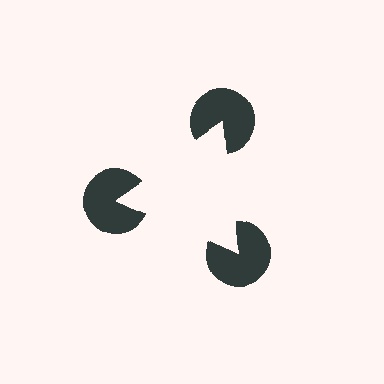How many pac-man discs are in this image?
There are 3 — one at each vertex of the illusory triangle.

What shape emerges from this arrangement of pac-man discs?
An illusory triangle — its edges are inferred from the aligned wedge cuts in the pac-man discs, not physically drawn.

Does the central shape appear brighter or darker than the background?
It typically appears slightly brighter than the background, even though no actual brightness change is drawn.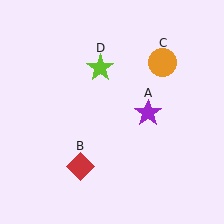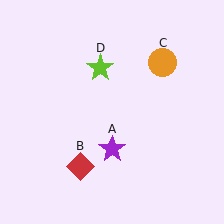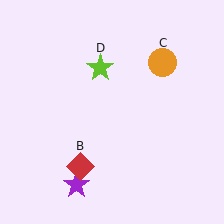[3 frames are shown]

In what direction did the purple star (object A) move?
The purple star (object A) moved down and to the left.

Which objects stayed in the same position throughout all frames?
Red diamond (object B) and orange circle (object C) and lime star (object D) remained stationary.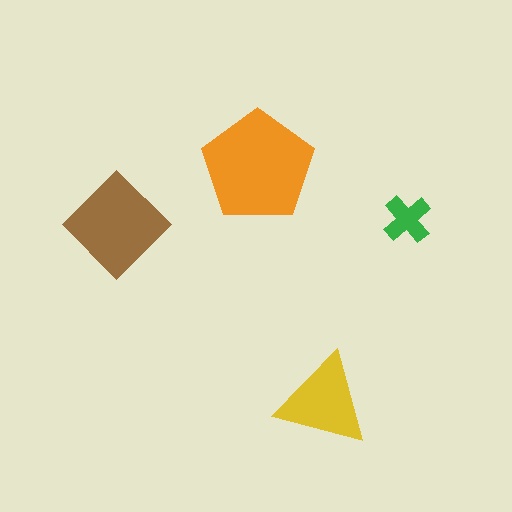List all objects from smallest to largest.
The green cross, the yellow triangle, the brown diamond, the orange pentagon.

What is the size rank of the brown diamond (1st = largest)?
2nd.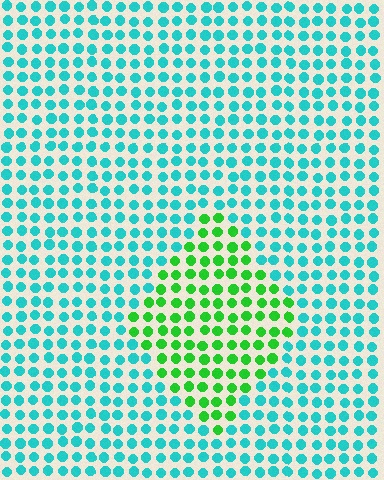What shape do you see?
I see a diamond.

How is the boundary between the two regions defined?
The boundary is defined purely by a slight shift in hue (about 55 degrees). Spacing, size, and orientation are identical on both sides.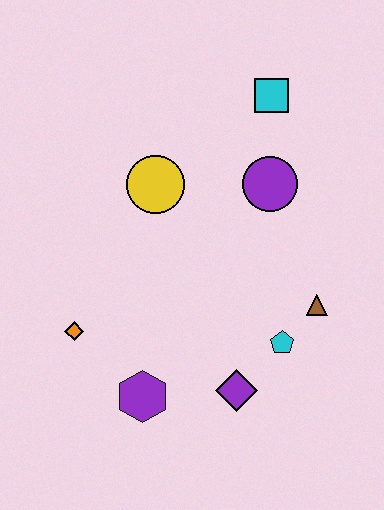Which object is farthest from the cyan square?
The purple hexagon is farthest from the cyan square.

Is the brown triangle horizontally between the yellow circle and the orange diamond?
No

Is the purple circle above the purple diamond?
Yes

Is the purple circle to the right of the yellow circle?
Yes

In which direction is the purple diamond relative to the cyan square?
The purple diamond is below the cyan square.